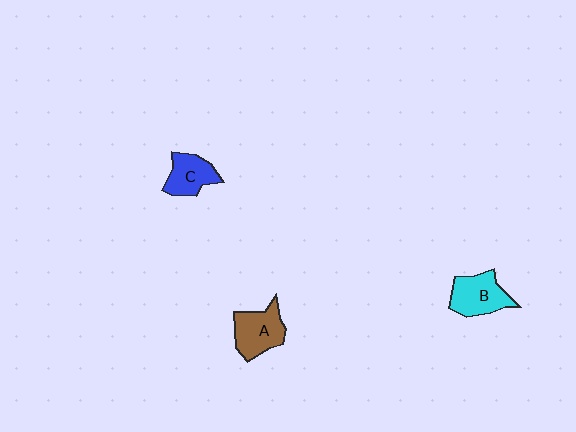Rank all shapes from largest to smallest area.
From largest to smallest: A (brown), B (cyan), C (blue).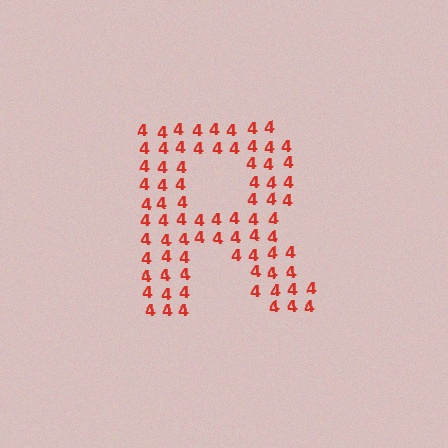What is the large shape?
The large shape is the letter R.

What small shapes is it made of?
It is made of small digit 4's.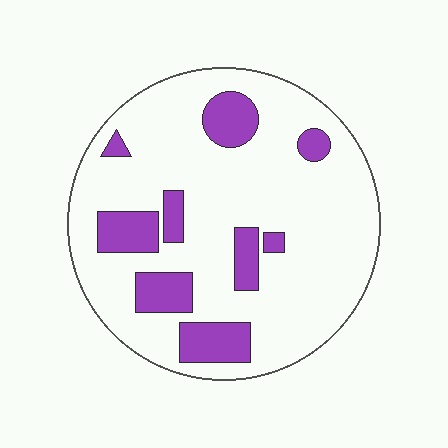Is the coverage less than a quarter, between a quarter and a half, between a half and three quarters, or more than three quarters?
Less than a quarter.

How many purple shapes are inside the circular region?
9.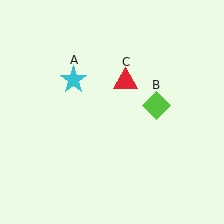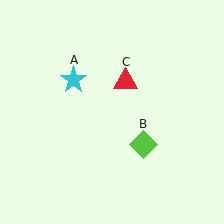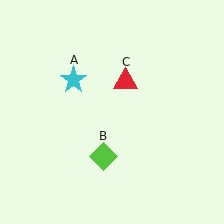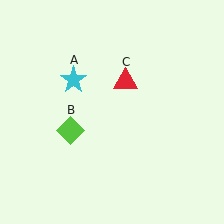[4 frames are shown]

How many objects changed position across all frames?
1 object changed position: lime diamond (object B).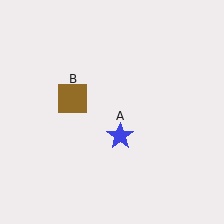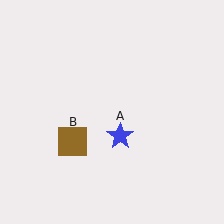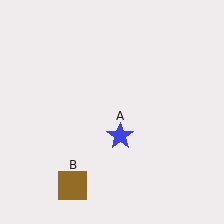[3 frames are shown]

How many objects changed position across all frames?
1 object changed position: brown square (object B).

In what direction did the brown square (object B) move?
The brown square (object B) moved down.